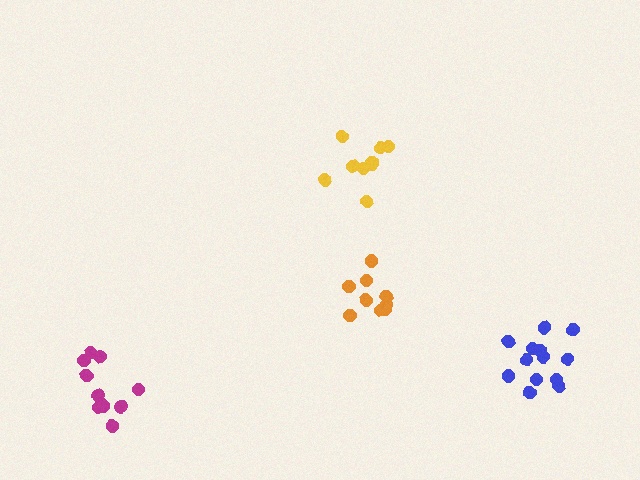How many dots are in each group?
Group 1: 9 dots, Group 2: 13 dots, Group 3: 9 dots, Group 4: 10 dots (41 total).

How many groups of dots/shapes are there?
There are 4 groups.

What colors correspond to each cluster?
The clusters are colored: orange, blue, yellow, magenta.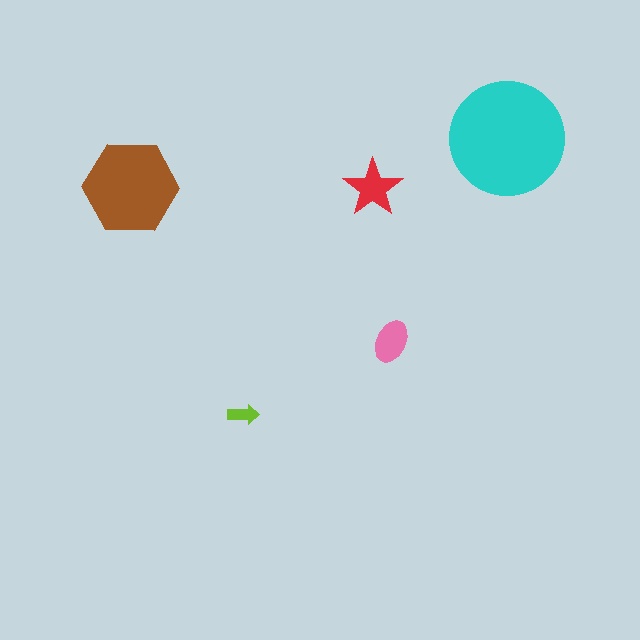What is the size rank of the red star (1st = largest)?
3rd.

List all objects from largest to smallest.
The cyan circle, the brown hexagon, the red star, the pink ellipse, the lime arrow.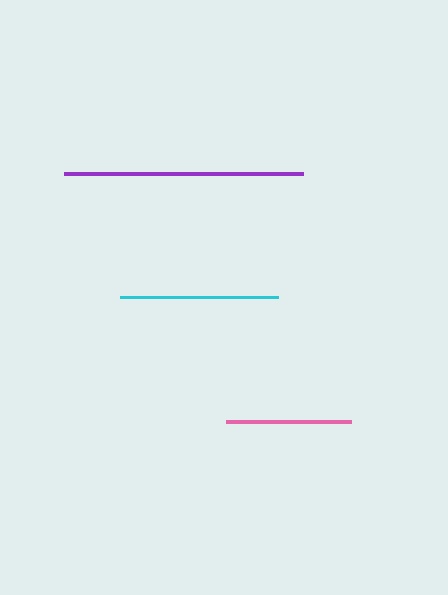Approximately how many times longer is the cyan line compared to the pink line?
The cyan line is approximately 1.3 times the length of the pink line.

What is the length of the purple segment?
The purple segment is approximately 239 pixels long.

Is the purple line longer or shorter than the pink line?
The purple line is longer than the pink line.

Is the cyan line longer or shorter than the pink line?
The cyan line is longer than the pink line.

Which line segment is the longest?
The purple line is the longest at approximately 239 pixels.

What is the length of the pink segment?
The pink segment is approximately 125 pixels long.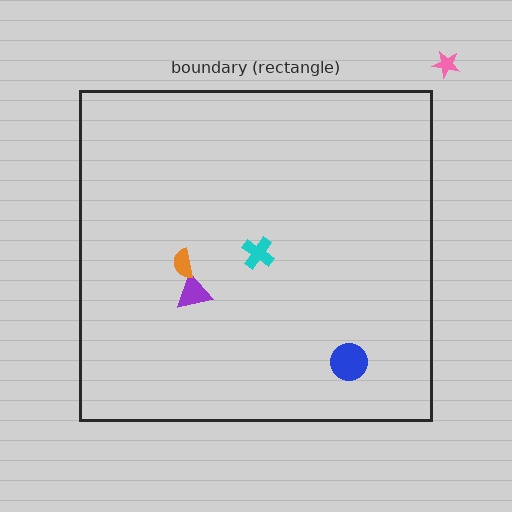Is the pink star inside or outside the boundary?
Outside.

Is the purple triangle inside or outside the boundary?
Inside.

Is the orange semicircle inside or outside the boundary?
Inside.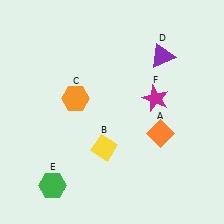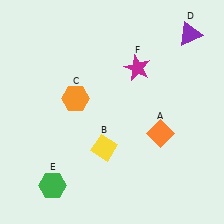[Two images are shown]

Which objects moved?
The objects that moved are: the purple triangle (D), the magenta star (F).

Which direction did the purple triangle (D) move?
The purple triangle (D) moved right.